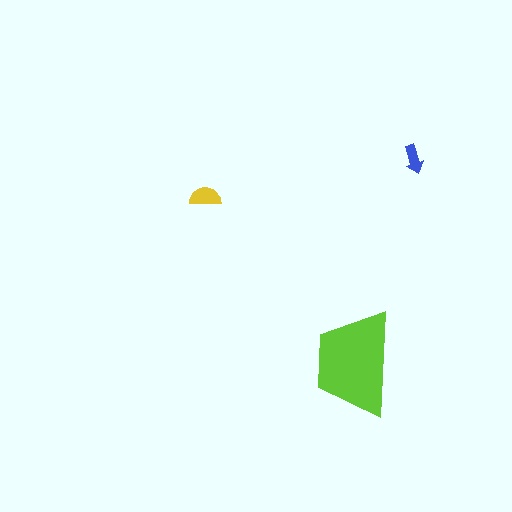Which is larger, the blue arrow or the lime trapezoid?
The lime trapezoid.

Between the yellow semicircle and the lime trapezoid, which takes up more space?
The lime trapezoid.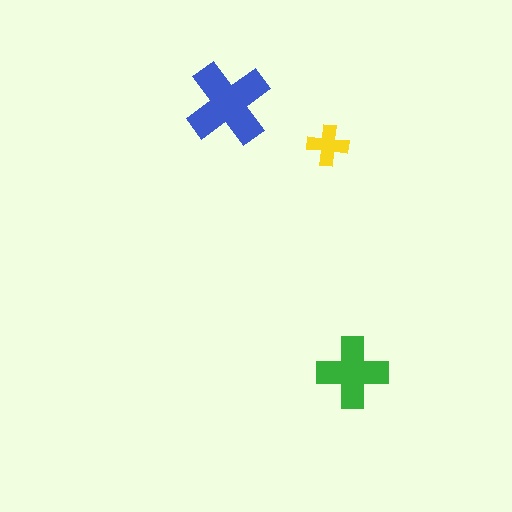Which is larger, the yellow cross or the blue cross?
The blue one.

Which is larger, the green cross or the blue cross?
The blue one.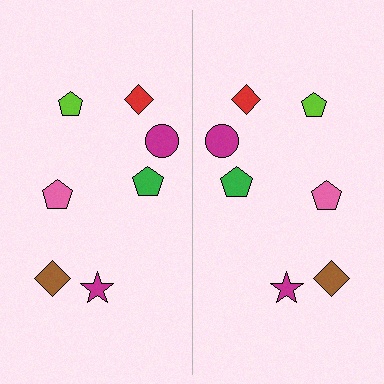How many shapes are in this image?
There are 14 shapes in this image.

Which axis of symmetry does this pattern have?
The pattern has a vertical axis of symmetry running through the center of the image.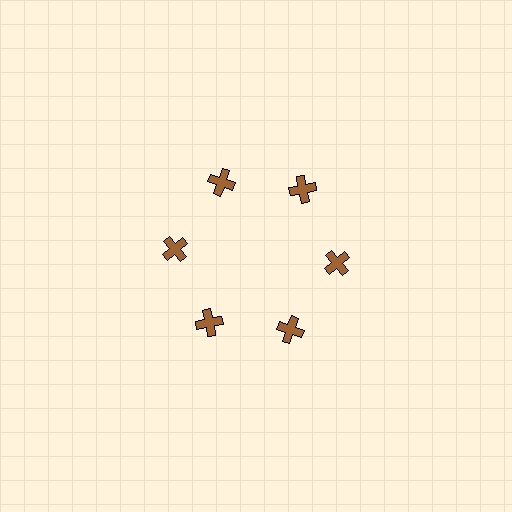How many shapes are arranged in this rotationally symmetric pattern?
There are 6 shapes, arranged in 6 groups of 1.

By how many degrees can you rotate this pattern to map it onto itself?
The pattern maps onto itself every 60 degrees of rotation.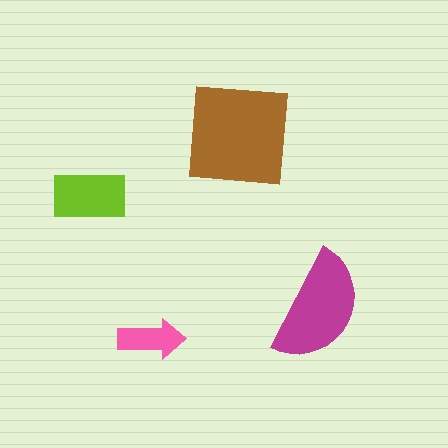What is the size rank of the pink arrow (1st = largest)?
4th.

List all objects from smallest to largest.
The pink arrow, the lime rectangle, the magenta semicircle, the brown square.